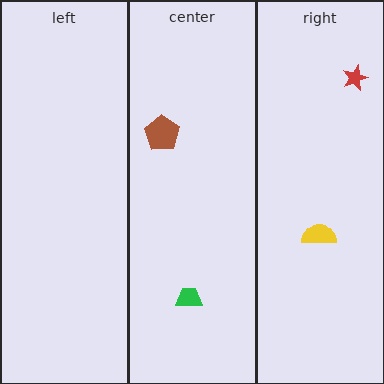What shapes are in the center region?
The green trapezoid, the brown pentagon.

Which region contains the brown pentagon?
The center region.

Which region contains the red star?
The right region.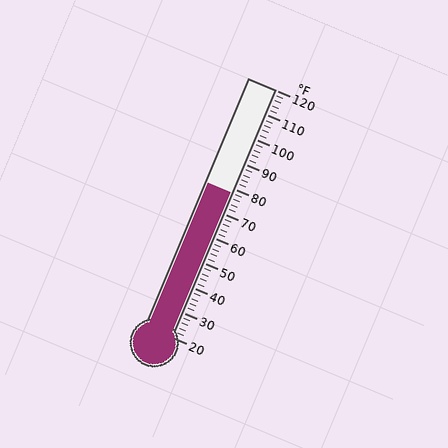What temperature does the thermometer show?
The thermometer shows approximately 78°F.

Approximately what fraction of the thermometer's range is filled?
The thermometer is filled to approximately 60% of its range.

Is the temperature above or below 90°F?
The temperature is below 90°F.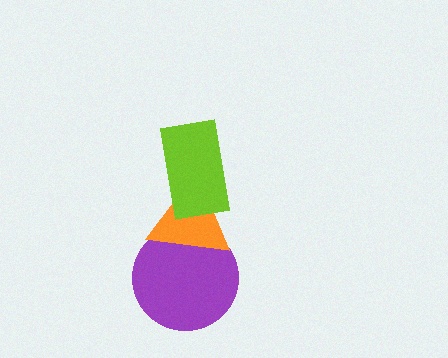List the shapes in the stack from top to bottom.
From top to bottom: the lime rectangle, the orange triangle, the purple circle.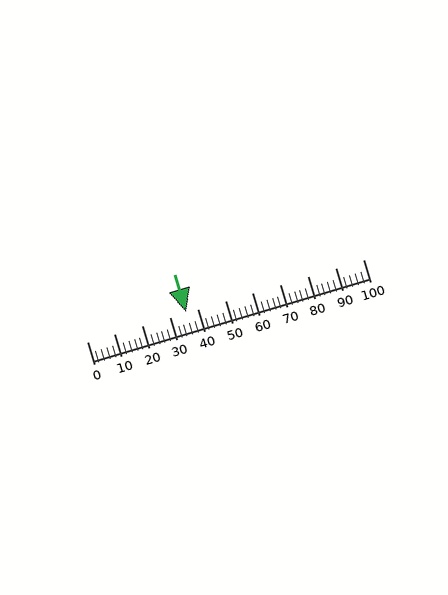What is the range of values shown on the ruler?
The ruler shows values from 0 to 100.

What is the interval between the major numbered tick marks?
The major tick marks are spaced 10 units apart.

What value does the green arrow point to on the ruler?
The green arrow points to approximately 36.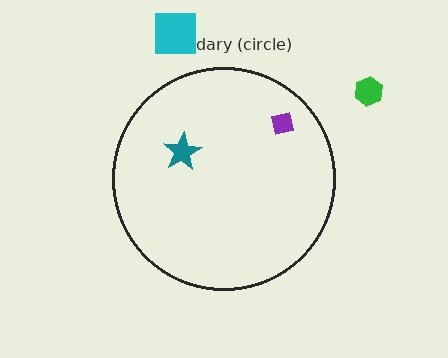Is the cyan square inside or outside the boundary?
Outside.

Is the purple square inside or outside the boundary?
Inside.